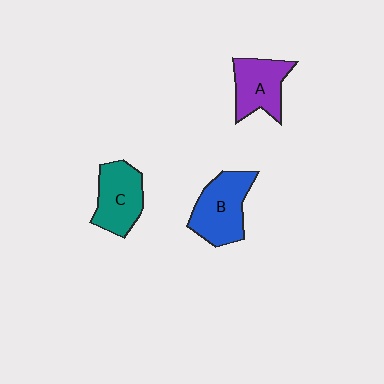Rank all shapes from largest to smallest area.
From largest to smallest: B (blue), C (teal), A (purple).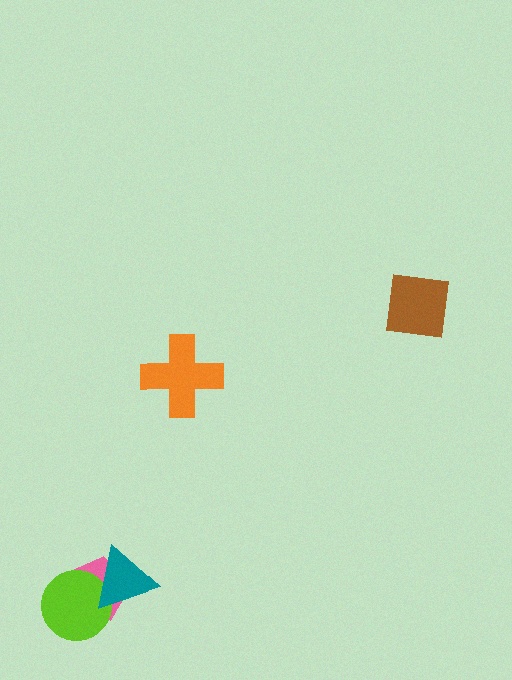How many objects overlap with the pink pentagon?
2 objects overlap with the pink pentagon.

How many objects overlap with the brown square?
0 objects overlap with the brown square.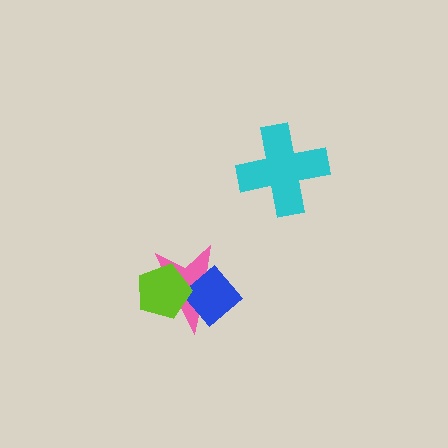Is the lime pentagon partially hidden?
No, no other shape covers it.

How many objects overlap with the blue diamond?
2 objects overlap with the blue diamond.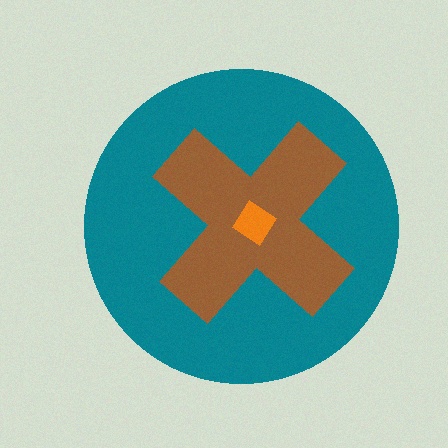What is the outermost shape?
The teal circle.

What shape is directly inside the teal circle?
The brown cross.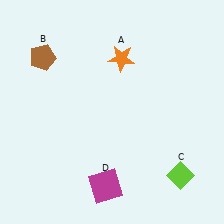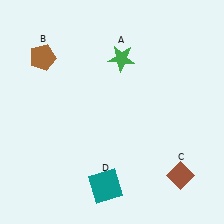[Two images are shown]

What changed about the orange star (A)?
In Image 1, A is orange. In Image 2, it changed to green.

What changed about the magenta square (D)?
In Image 1, D is magenta. In Image 2, it changed to teal.